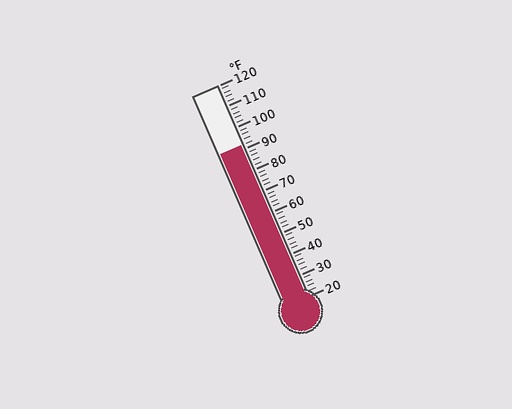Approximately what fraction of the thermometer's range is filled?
The thermometer is filled to approximately 70% of its range.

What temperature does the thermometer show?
The thermometer shows approximately 92°F.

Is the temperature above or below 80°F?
The temperature is above 80°F.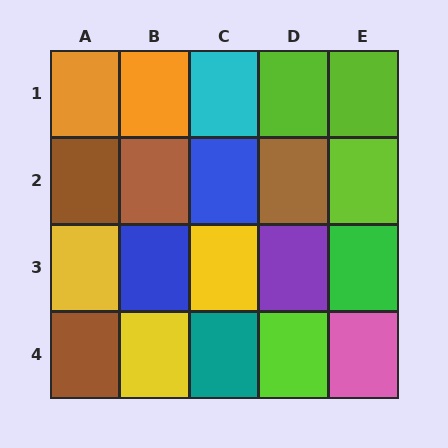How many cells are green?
1 cell is green.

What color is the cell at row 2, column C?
Blue.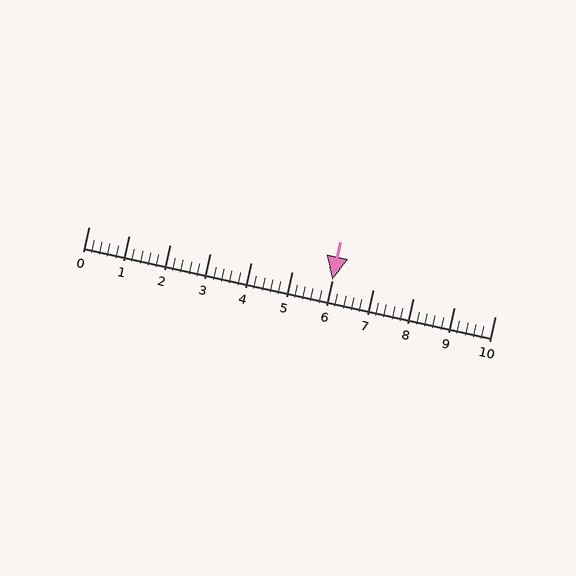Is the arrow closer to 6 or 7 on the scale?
The arrow is closer to 6.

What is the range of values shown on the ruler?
The ruler shows values from 0 to 10.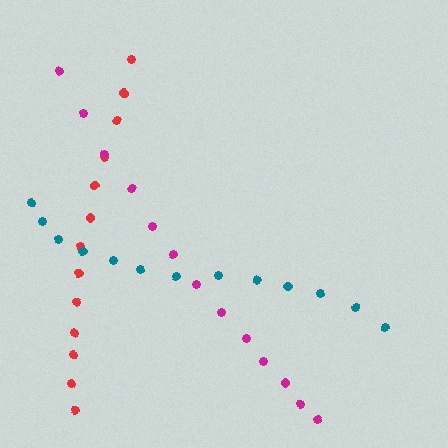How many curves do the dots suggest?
There are 3 distinct paths.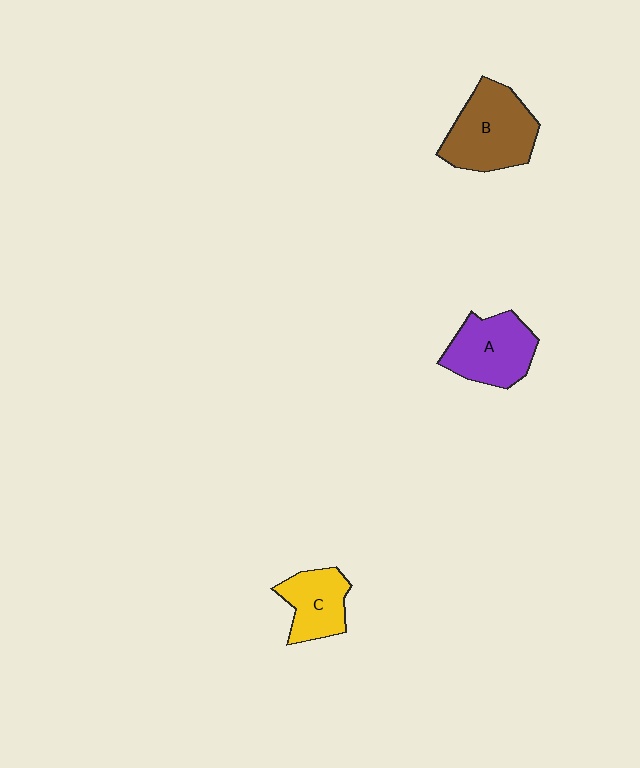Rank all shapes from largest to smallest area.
From largest to smallest: B (brown), A (purple), C (yellow).